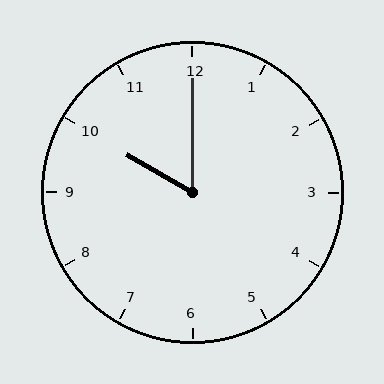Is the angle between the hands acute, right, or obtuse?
It is acute.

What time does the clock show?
10:00.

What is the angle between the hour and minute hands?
Approximately 60 degrees.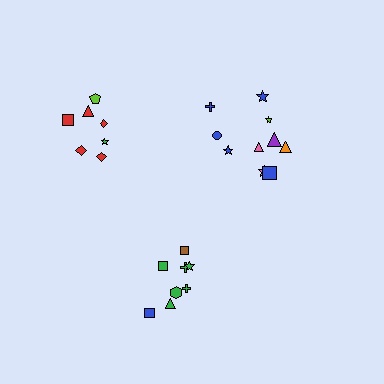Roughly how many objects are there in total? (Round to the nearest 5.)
Roughly 25 objects in total.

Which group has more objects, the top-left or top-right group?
The top-right group.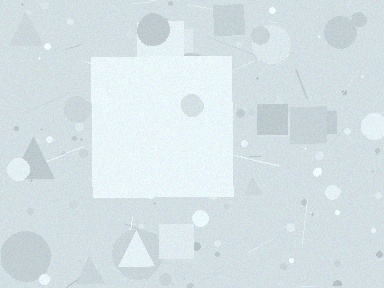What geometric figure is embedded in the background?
A square is embedded in the background.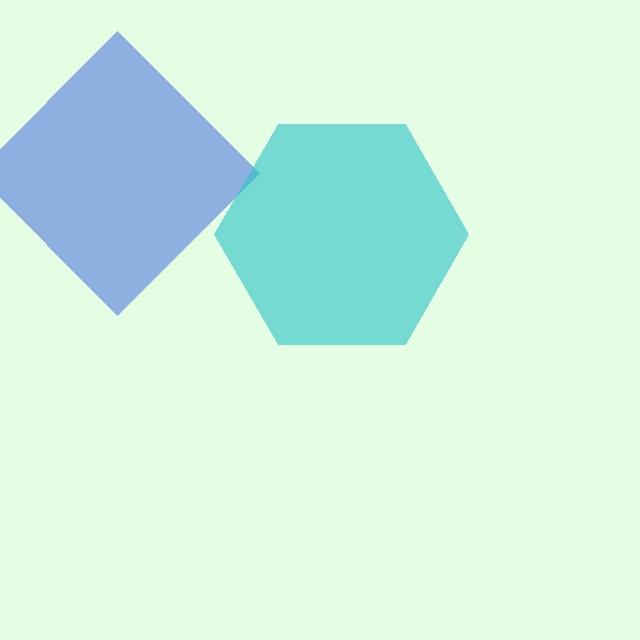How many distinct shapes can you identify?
There are 2 distinct shapes: a blue diamond, a cyan hexagon.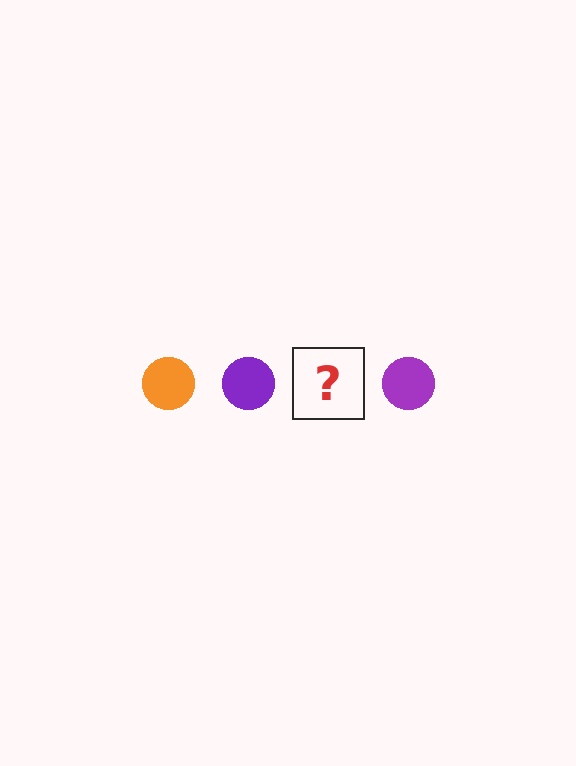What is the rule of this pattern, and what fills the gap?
The rule is that the pattern cycles through orange, purple circles. The gap should be filled with an orange circle.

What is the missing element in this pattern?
The missing element is an orange circle.